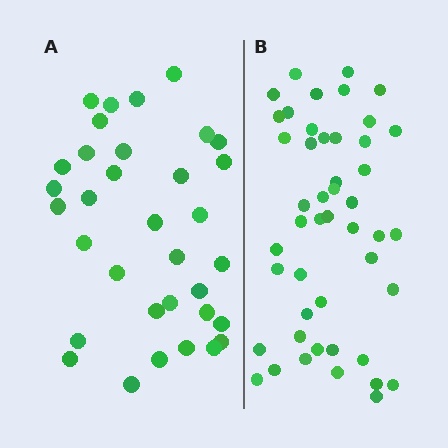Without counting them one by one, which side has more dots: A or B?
Region B (the right region) has more dots.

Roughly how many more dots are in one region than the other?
Region B has approximately 15 more dots than region A.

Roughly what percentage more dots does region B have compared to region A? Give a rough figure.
About 40% more.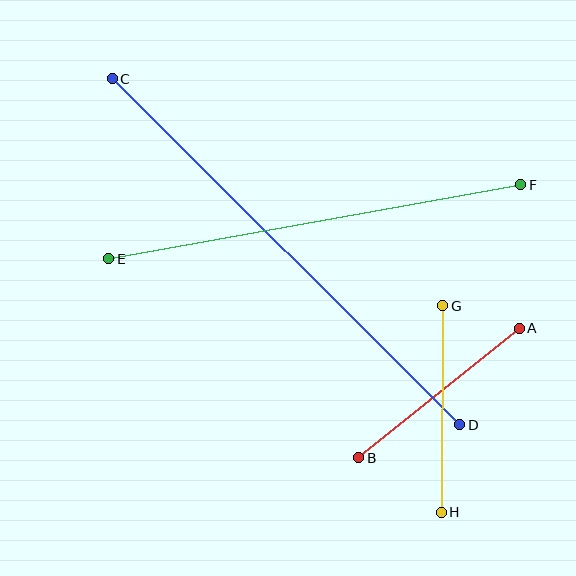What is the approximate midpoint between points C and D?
The midpoint is at approximately (286, 252) pixels.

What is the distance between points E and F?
The distance is approximately 419 pixels.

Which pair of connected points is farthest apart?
Points C and D are farthest apart.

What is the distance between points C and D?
The distance is approximately 490 pixels.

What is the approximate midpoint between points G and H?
The midpoint is at approximately (442, 409) pixels.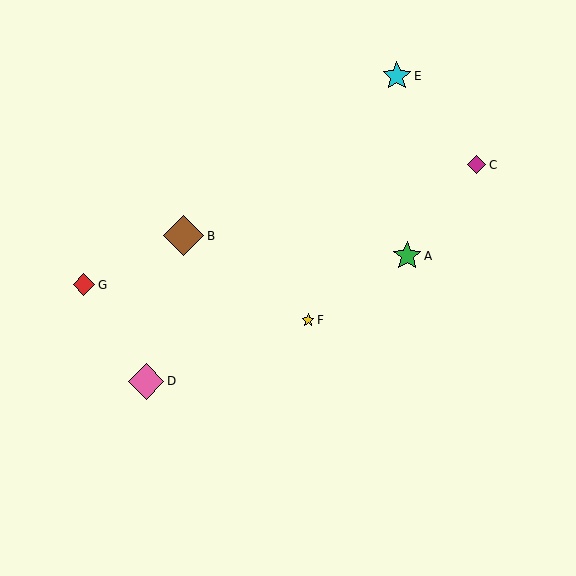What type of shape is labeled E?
Shape E is a cyan star.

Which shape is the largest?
The brown diamond (labeled B) is the largest.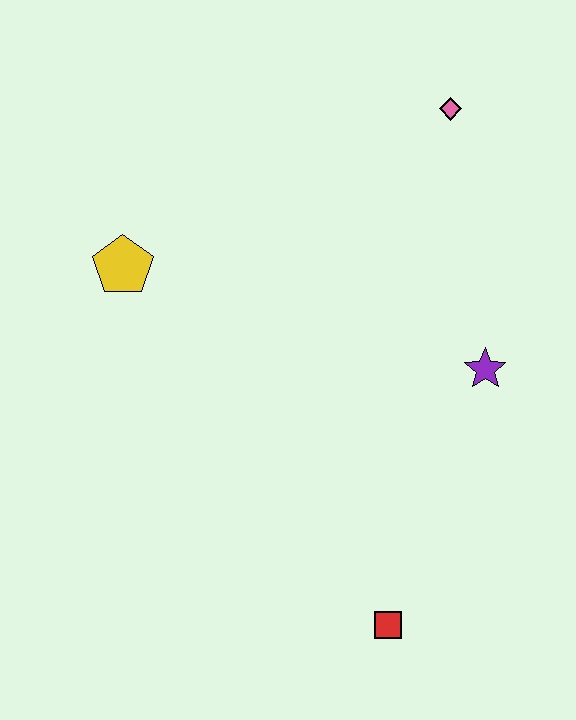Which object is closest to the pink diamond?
The purple star is closest to the pink diamond.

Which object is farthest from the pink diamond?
The red square is farthest from the pink diamond.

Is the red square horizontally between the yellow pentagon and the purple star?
Yes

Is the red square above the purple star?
No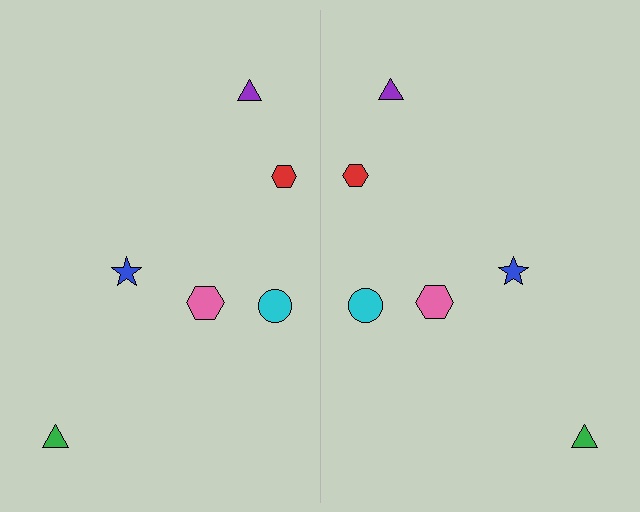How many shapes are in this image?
There are 12 shapes in this image.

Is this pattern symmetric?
Yes, this pattern has bilateral (reflection) symmetry.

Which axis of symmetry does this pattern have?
The pattern has a vertical axis of symmetry running through the center of the image.